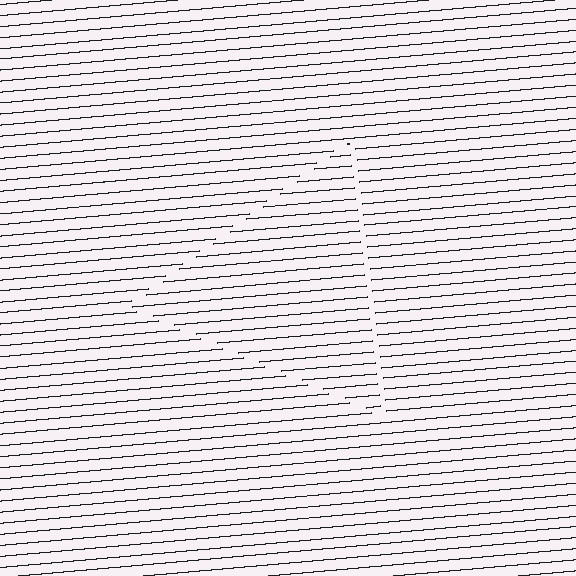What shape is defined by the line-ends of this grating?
An illusory triangle. The interior of the shape contains the same grating, shifted by half a period — the contour is defined by the phase discontinuity where line-ends from the inner and outer gratings abut.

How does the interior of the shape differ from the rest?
The interior of the shape contains the same grating, shifted by half a period — the contour is defined by the phase discontinuity where line-ends from the inner and outer gratings abut.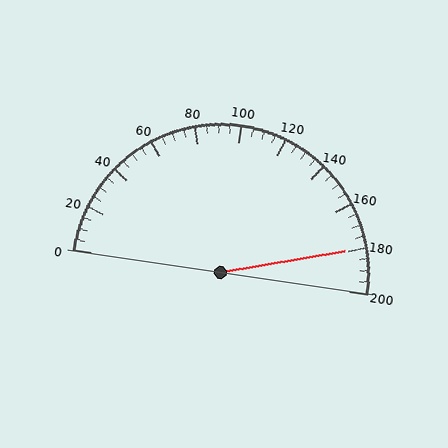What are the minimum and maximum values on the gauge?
The gauge ranges from 0 to 200.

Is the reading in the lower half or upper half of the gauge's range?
The reading is in the upper half of the range (0 to 200).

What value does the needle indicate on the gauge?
The needle indicates approximately 180.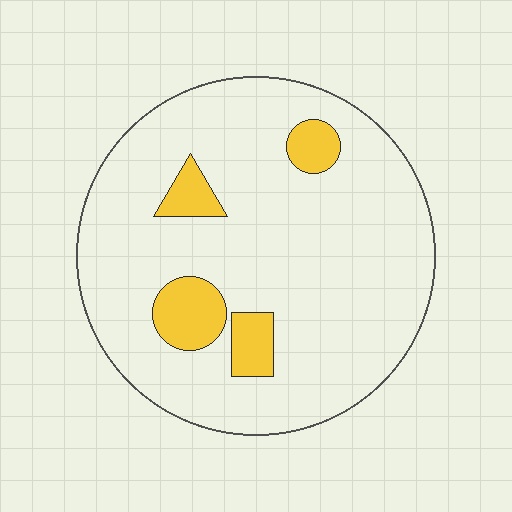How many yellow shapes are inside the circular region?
4.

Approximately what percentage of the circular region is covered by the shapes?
Approximately 10%.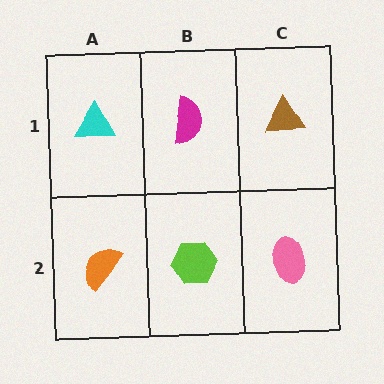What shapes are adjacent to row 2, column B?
A magenta semicircle (row 1, column B), an orange semicircle (row 2, column A), a pink ellipse (row 2, column C).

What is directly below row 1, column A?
An orange semicircle.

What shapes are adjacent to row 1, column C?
A pink ellipse (row 2, column C), a magenta semicircle (row 1, column B).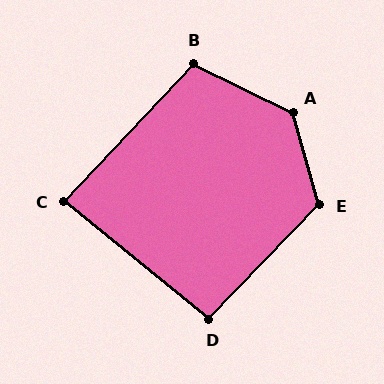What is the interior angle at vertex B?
Approximately 107 degrees (obtuse).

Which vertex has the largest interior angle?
A, at approximately 133 degrees.